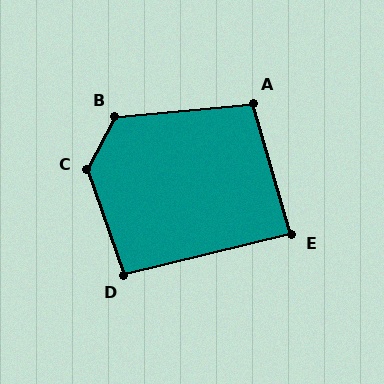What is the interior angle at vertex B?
Approximately 124 degrees (obtuse).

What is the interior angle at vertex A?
Approximately 101 degrees (obtuse).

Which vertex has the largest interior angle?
C, at approximately 132 degrees.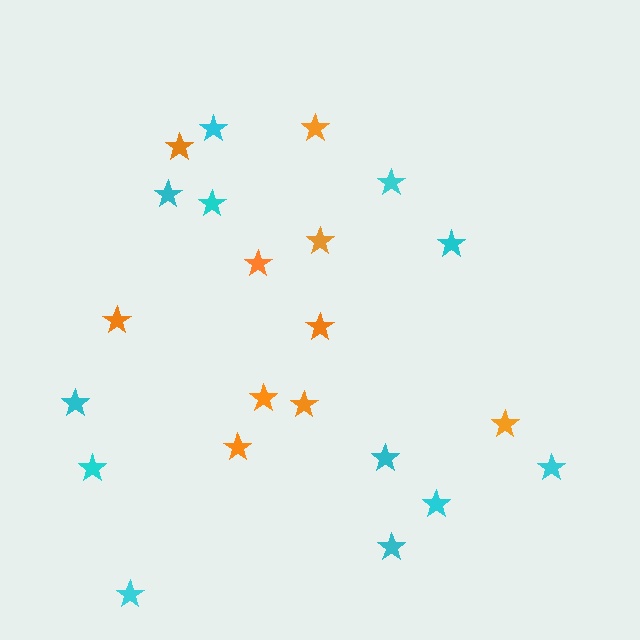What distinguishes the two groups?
There are 2 groups: one group of cyan stars (12) and one group of orange stars (10).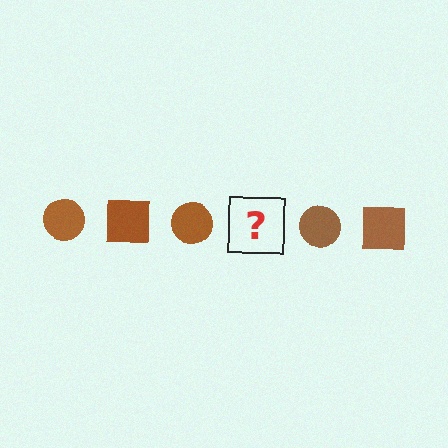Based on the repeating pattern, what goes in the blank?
The blank should be a brown square.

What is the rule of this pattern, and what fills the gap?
The rule is that the pattern cycles through circle, square shapes in brown. The gap should be filled with a brown square.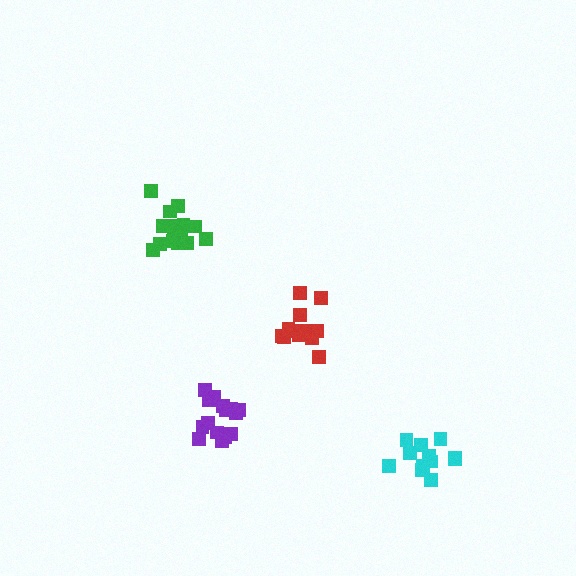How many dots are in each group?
Group 1: 16 dots, Group 2: 12 dots, Group 3: 15 dots, Group 4: 13 dots (56 total).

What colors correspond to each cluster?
The clusters are colored: green, cyan, purple, red.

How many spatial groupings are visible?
There are 4 spatial groupings.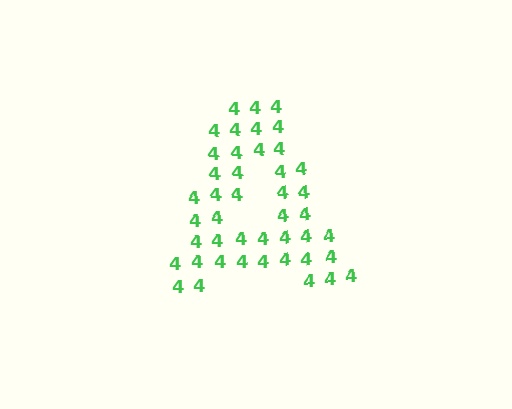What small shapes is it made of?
It is made of small digit 4's.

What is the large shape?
The large shape is the letter A.